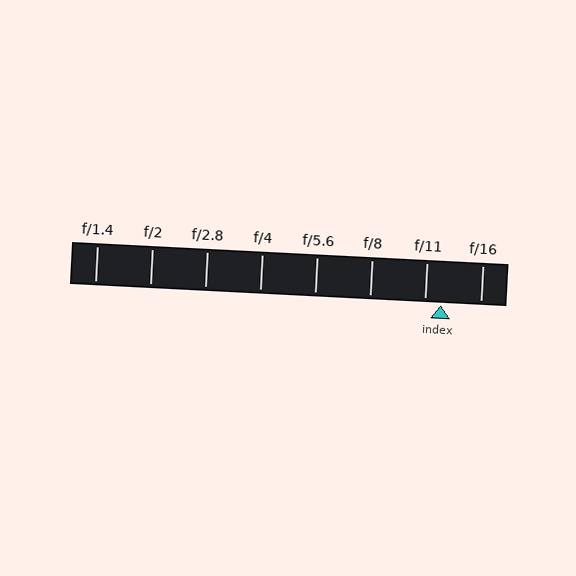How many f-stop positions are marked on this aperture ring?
There are 8 f-stop positions marked.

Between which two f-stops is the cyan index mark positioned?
The index mark is between f/11 and f/16.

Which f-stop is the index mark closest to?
The index mark is closest to f/11.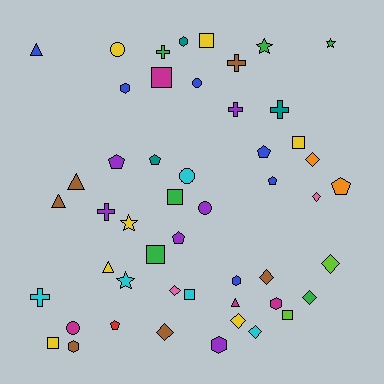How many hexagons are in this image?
There are 6 hexagons.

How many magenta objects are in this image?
There are 4 magenta objects.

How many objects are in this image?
There are 50 objects.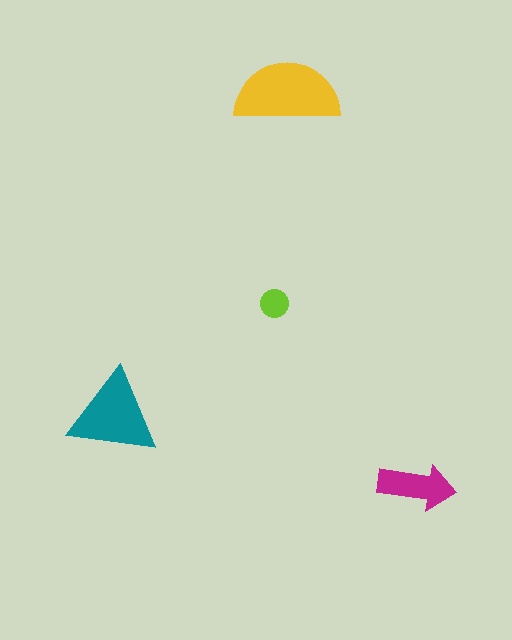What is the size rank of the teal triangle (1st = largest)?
2nd.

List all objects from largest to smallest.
The yellow semicircle, the teal triangle, the magenta arrow, the lime circle.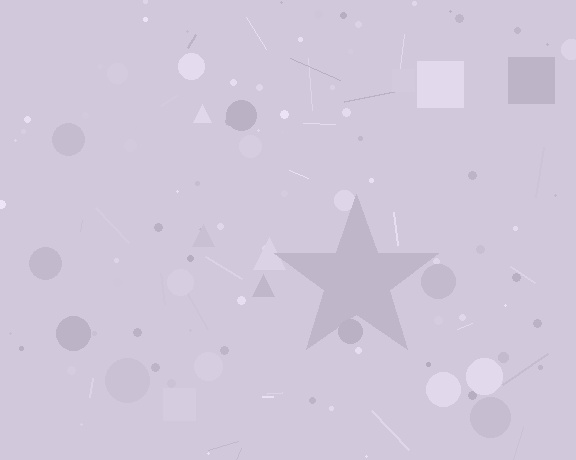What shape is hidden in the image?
A star is hidden in the image.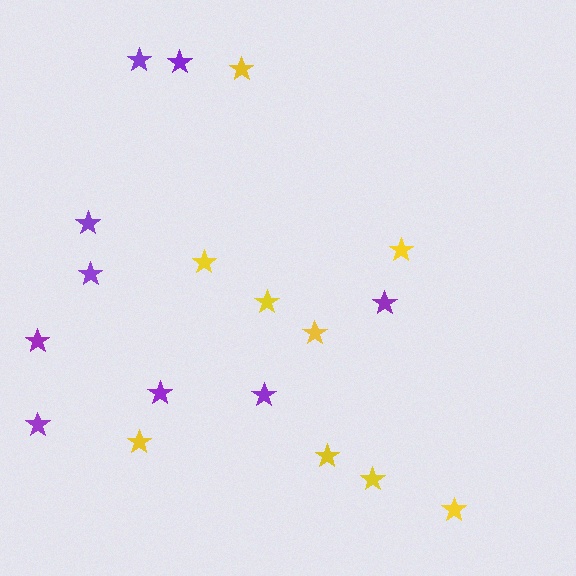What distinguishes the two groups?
There are 2 groups: one group of yellow stars (9) and one group of purple stars (9).